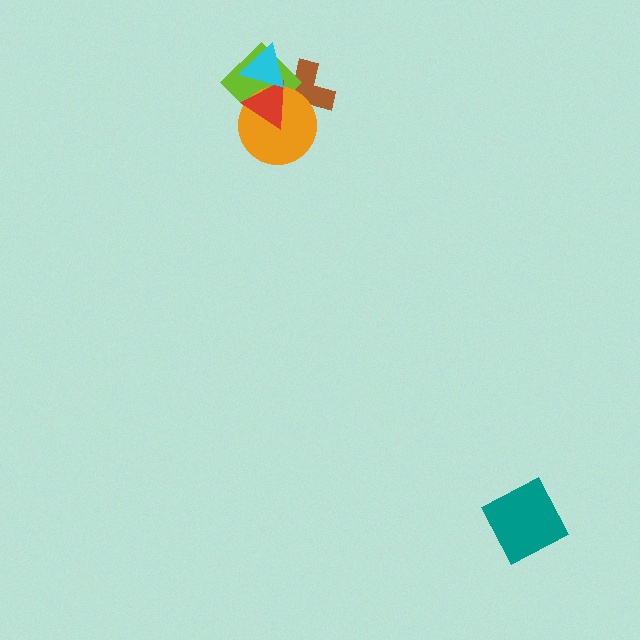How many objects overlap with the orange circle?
4 objects overlap with the orange circle.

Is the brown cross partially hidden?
Yes, it is partially covered by another shape.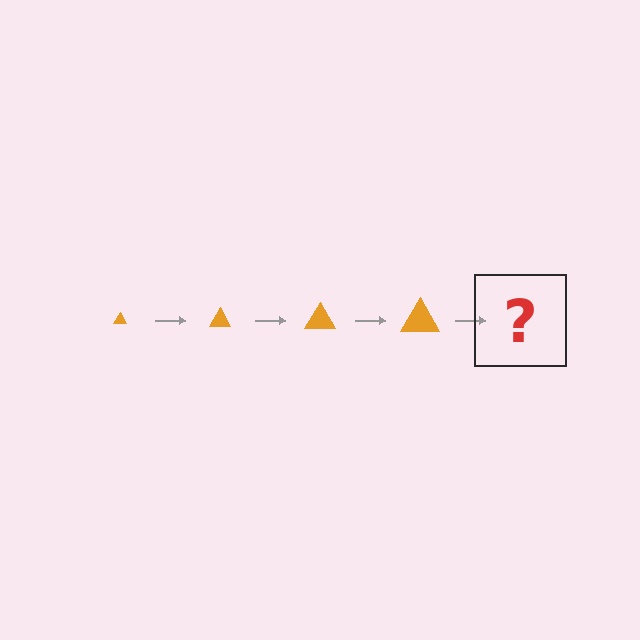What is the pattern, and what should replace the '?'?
The pattern is that the triangle gets progressively larger each step. The '?' should be an orange triangle, larger than the previous one.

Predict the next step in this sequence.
The next step is an orange triangle, larger than the previous one.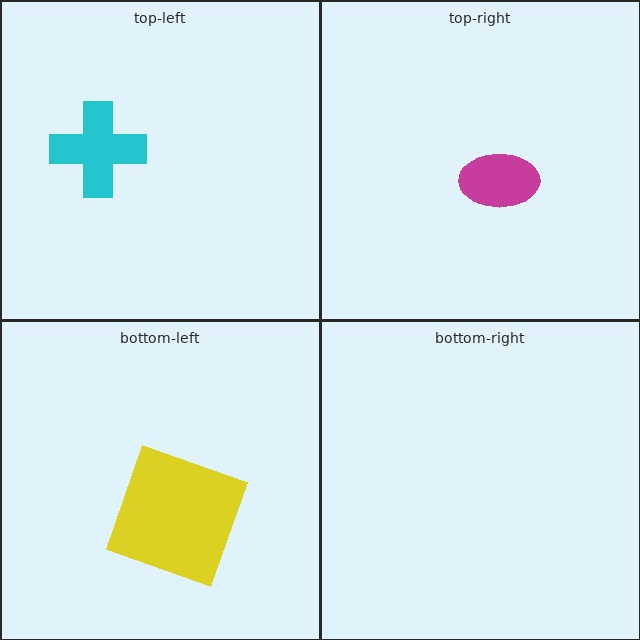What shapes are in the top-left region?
The cyan cross.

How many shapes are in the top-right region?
1.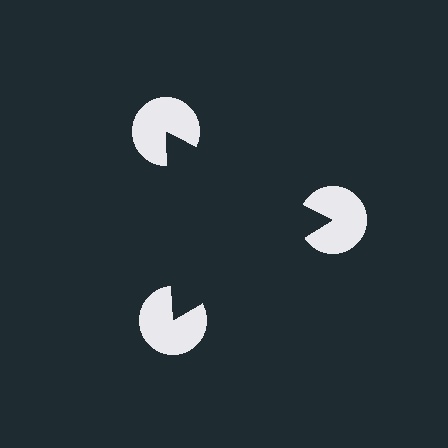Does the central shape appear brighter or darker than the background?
It typically appears slightly darker than the background, even though no actual brightness change is drawn.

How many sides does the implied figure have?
3 sides.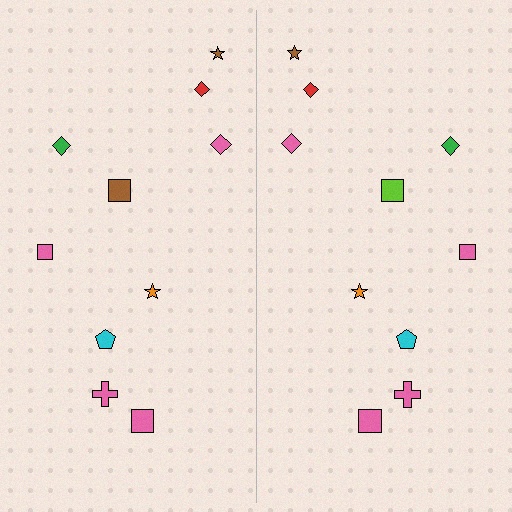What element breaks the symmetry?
The lime square on the right side breaks the symmetry — its mirror counterpart is brown.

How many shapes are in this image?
There are 20 shapes in this image.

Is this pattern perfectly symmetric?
No, the pattern is not perfectly symmetric. The lime square on the right side breaks the symmetry — its mirror counterpart is brown.